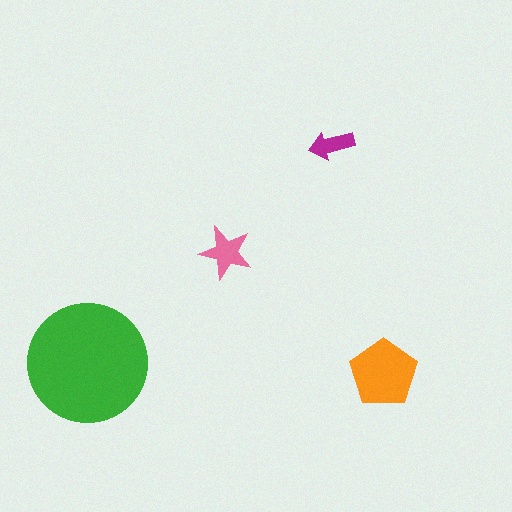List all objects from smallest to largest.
The magenta arrow, the pink star, the orange pentagon, the green circle.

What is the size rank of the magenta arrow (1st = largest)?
4th.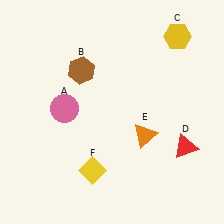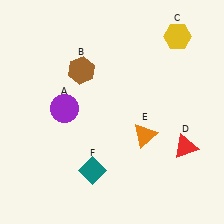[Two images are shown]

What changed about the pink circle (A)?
In Image 1, A is pink. In Image 2, it changed to purple.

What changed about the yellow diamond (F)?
In Image 1, F is yellow. In Image 2, it changed to teal.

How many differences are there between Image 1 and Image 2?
There are 2 differences between the two images.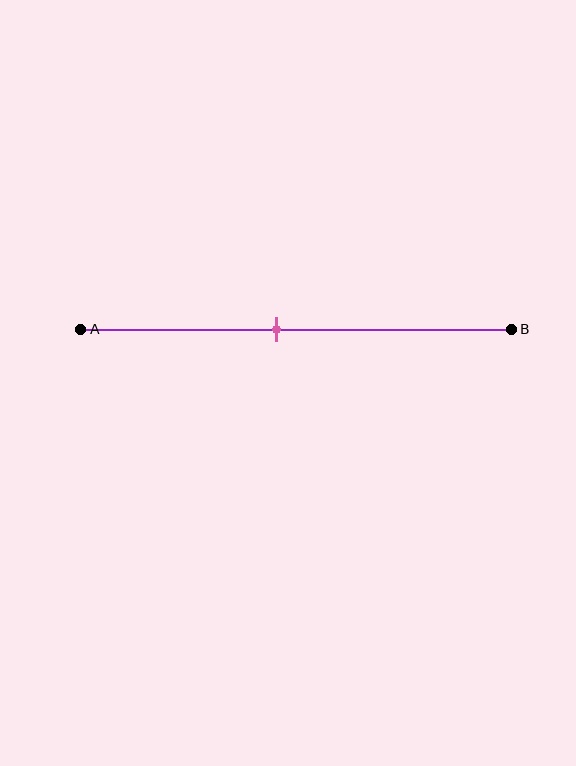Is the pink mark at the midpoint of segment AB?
No, the mark is at about 45% from A, not at the 50% midpoint.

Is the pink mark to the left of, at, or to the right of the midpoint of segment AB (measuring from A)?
The pink mark is to the left of the midpoint of segment AB.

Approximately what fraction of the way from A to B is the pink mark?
The pink mark is approximately 45% of the way from A to B.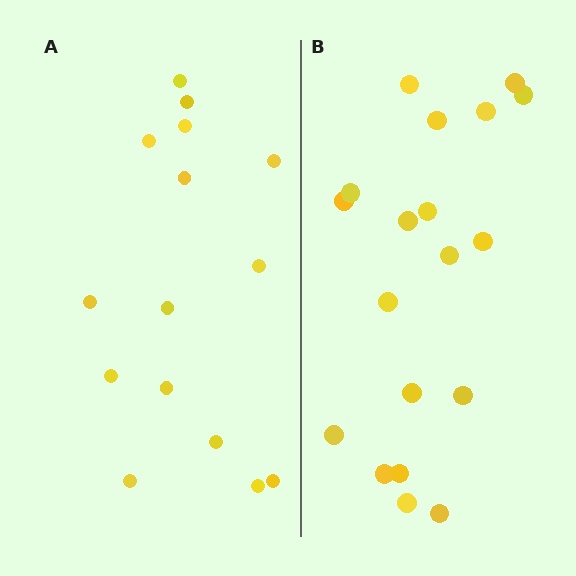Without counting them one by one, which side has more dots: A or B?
Region B (the right region) has more dots.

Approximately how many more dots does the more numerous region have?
Region B has about 4 more dots than region A.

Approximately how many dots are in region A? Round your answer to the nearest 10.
About 20 dots. (The exact count is 15, which rounds to 20.)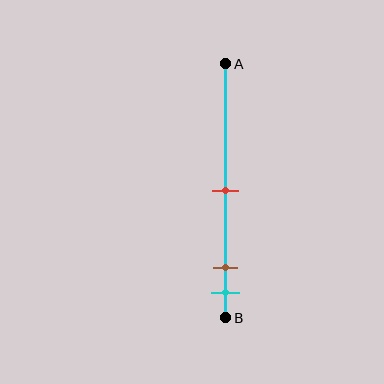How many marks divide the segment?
There are 3 marks dividing the segment.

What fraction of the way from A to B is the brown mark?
The brown mark is approximately 80% (0.8) of the way from A to B.